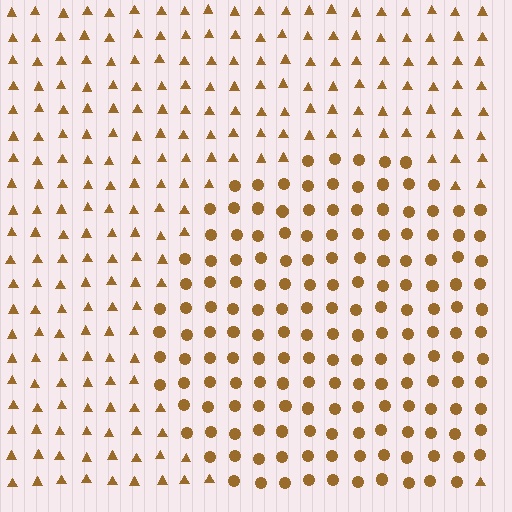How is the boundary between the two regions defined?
The boundary is defined by a change in element shape: circles inside vs. triangles outside. All elements share the same color and spacing.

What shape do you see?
I see a circle.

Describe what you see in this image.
The image is filled with small brown elements arranged in a uniform grid. A circle-shaped region contains circles, while the surrounding area contains triangles. The boundary is defined purely by the change in element shape.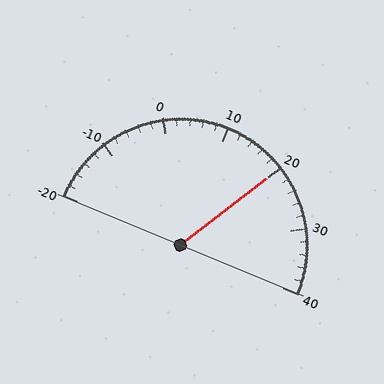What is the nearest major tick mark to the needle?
The nearest major tick mark is 20.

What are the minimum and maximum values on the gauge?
The gauge ranges from -20 to 40.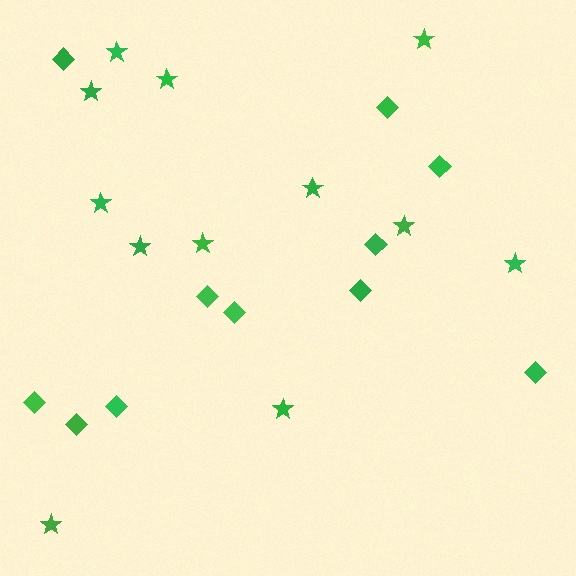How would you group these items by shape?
There are 2 groups: one group of diamonds (11) and one group of stars (12).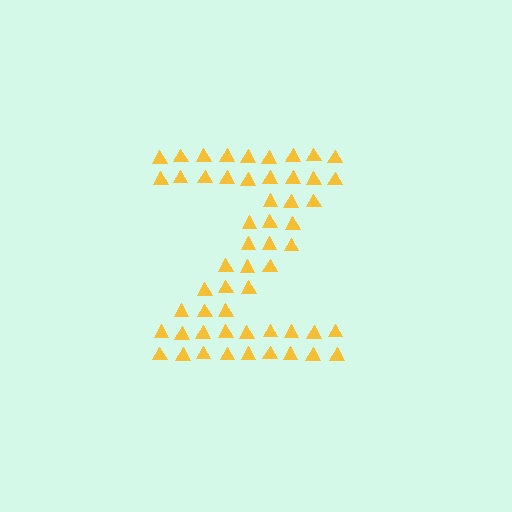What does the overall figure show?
The overall figure shows the letter Z.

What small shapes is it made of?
It is made of small triangles.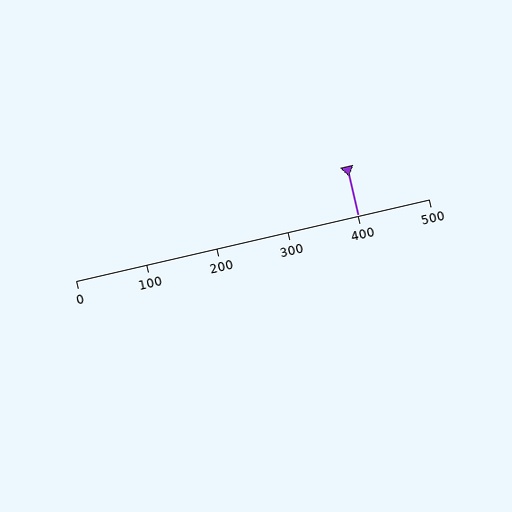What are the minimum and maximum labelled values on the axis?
The axis runs from 0 to 500.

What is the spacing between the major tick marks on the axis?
The major ticks are spaced 100 apart.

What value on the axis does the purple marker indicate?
The marker indicates approximately 400.